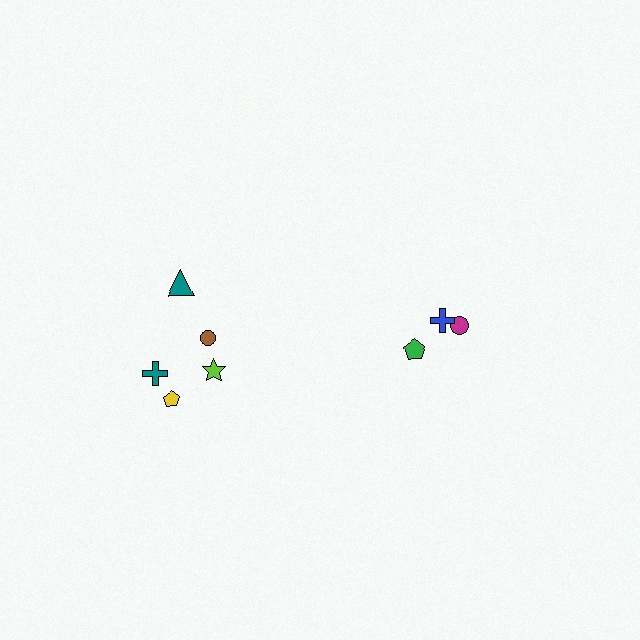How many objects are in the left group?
There are 5 objects.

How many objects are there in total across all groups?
There are 8 objects.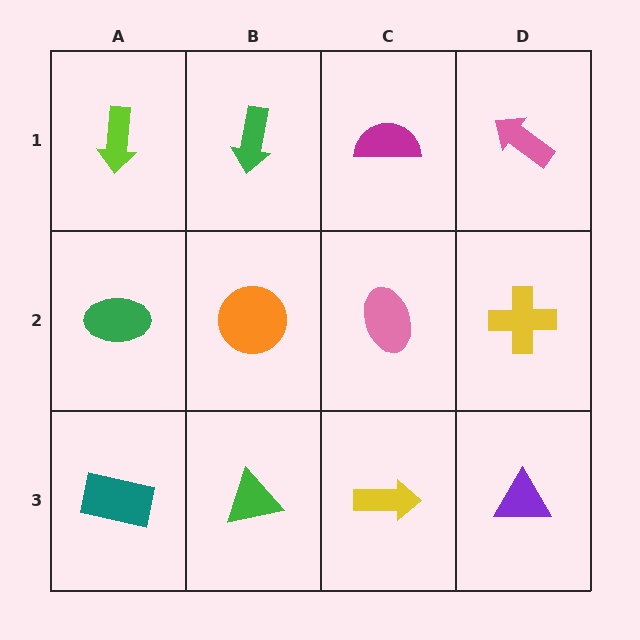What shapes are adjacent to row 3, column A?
A green ellipse (row 2, column A), a green triangle (row 3, column B).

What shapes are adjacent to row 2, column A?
A lime arrow (row 1, column A), a teal rectangle (row 3, column A), an orange circle (row 2, column B).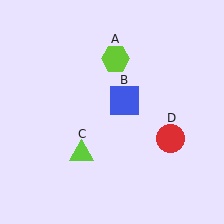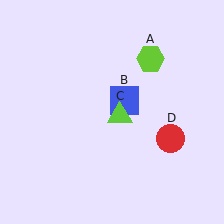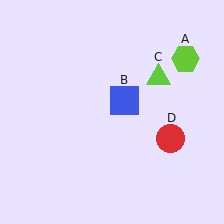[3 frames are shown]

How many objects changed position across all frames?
2 objects changed position: lime hexagon (object A), lime triangle (object C).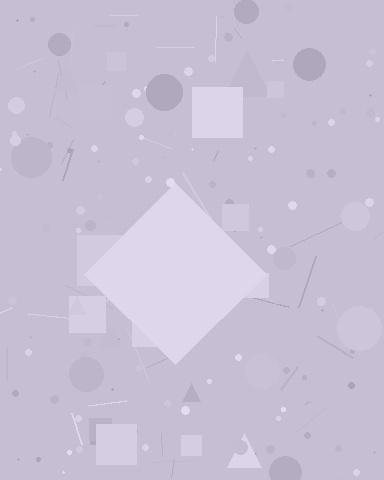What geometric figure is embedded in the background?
A diamond is embedded in the background.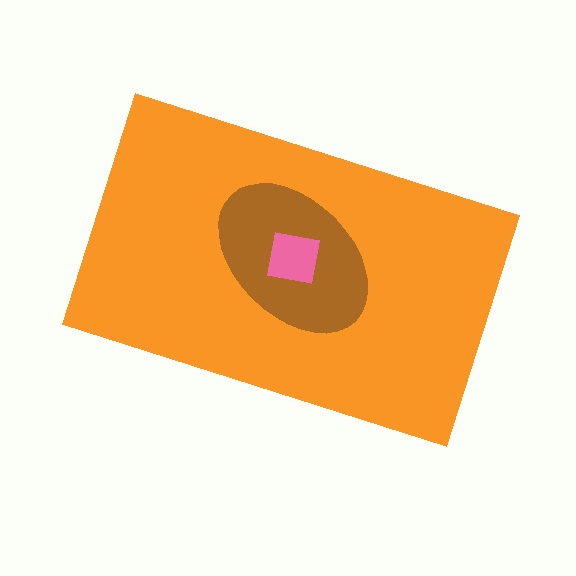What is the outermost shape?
The orange rectangle.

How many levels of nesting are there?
3.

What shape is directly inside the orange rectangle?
The brown ellipse.